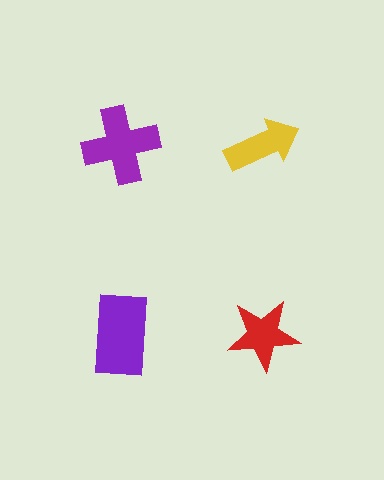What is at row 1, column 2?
A yellow arrow.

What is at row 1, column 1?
A purple cross.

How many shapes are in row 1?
2 shapes.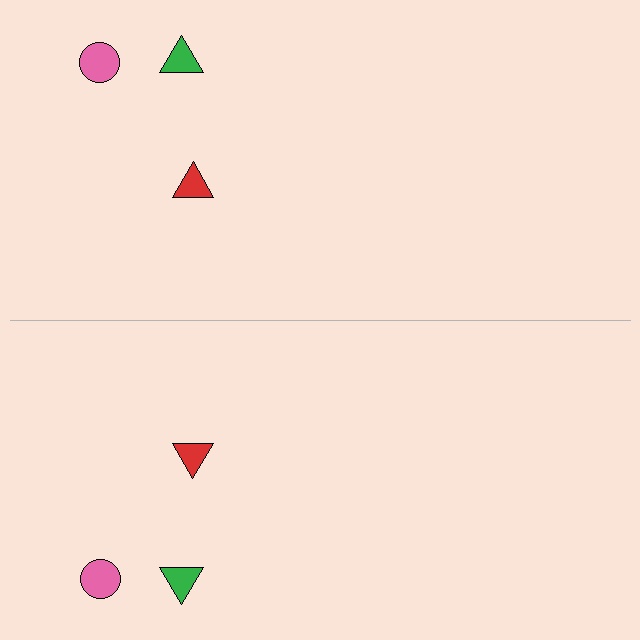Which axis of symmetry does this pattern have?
The pattern has a horizontal axis of symmetry running through the center of the image.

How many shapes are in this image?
There are 6 shapes in this image.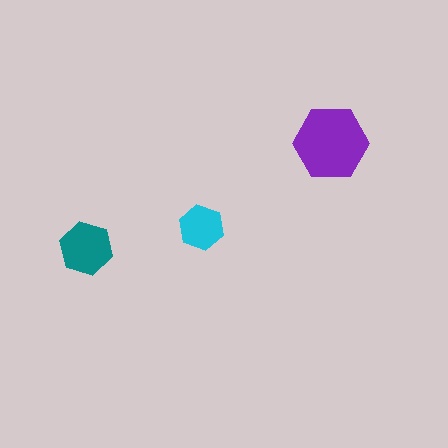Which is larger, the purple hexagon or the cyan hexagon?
The purple one.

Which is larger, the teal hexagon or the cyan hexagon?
The teal one.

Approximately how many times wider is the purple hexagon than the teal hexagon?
About 1.5 times wider.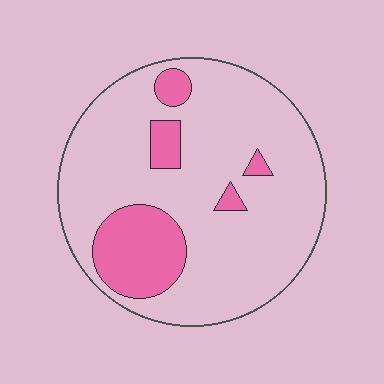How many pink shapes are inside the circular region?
5.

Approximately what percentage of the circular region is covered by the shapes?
Approximately 20%.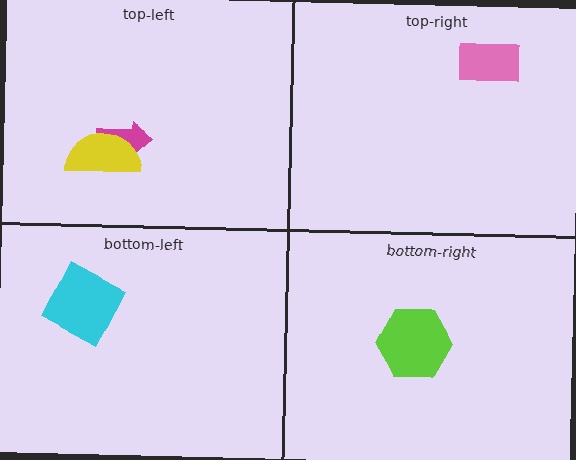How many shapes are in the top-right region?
1.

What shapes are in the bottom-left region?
The cyan square.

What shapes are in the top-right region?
The pink rectangle.